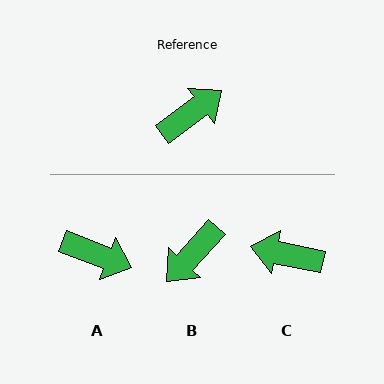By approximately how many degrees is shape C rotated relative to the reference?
Approximately 131 degrees counter-clockwise.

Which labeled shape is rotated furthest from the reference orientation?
B, about 169 degrees away.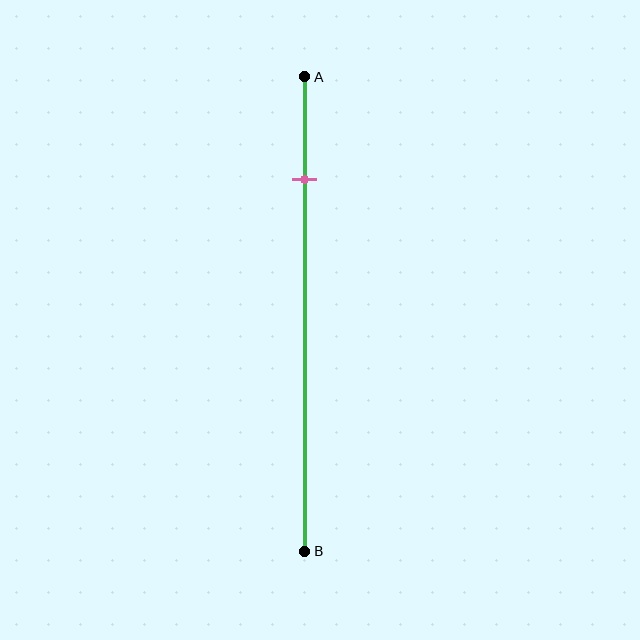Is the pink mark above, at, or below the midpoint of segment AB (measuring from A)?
The pink mark is above the midpoint of segment AB.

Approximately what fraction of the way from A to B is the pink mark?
The pink mark is approximately 20% of the way from A to B.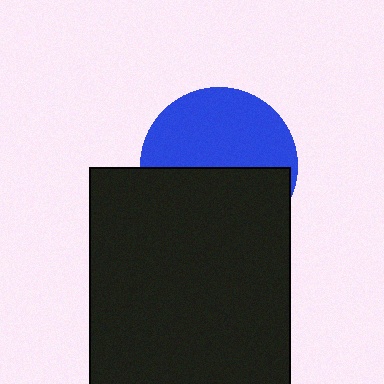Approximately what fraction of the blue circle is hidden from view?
Roughly 48% of the blue circle is hidden behind the black rectangle.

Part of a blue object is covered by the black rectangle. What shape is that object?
It is a circle.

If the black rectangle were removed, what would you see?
You would see the complete blue circle.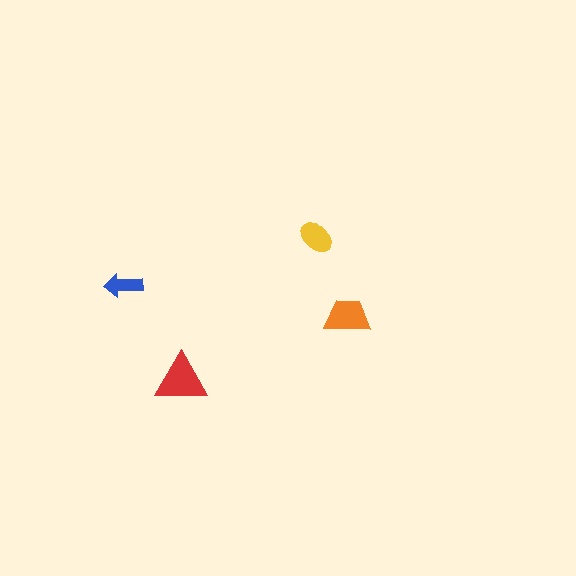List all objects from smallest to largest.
The blue arrow, the yellow ellipse, the orange trapezoid, the red triangle.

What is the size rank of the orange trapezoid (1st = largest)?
2nd.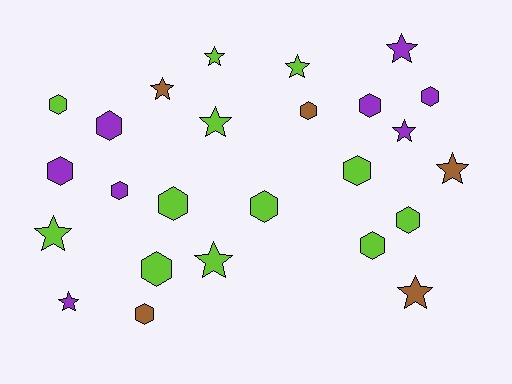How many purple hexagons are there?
There are 5 purple hexagons.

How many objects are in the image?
There are 25 objects.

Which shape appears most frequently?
Hexagon, with 14 objects.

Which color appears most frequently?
Lime, with 12 objects.